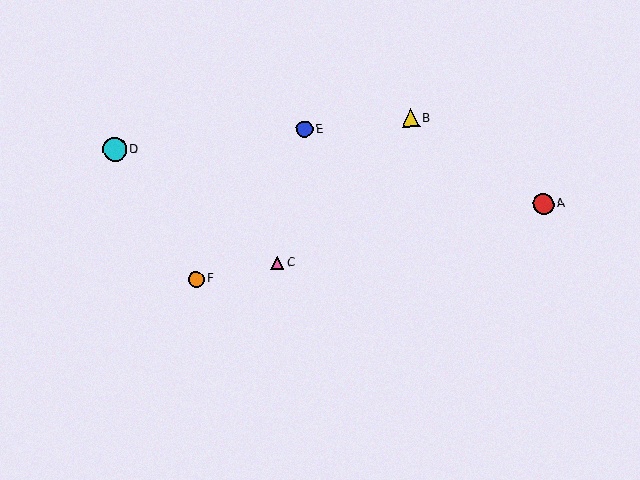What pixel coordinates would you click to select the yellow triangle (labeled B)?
Click at (411, 118) to select the yellow triangle B.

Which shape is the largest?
The cyan circle (labeled D) is the largest.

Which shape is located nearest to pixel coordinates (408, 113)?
The yellow triangle (labeled B) at (411, 118) is nearest to that location.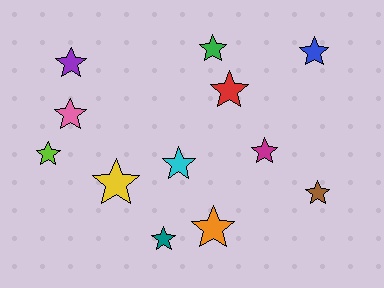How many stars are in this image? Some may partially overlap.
There are 12 stars.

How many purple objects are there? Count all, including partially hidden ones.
There is 1 purple object.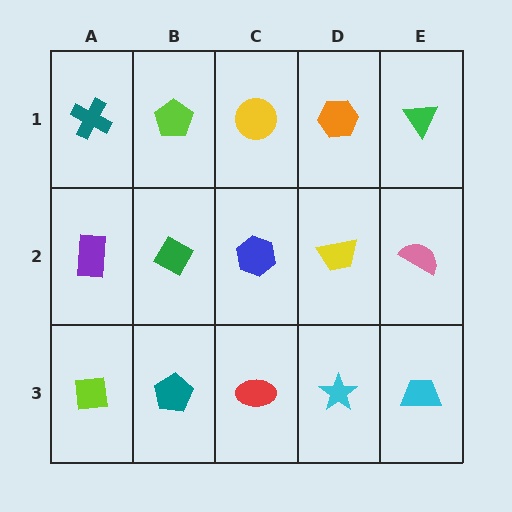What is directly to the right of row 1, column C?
An orange hexagon.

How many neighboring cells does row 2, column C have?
4.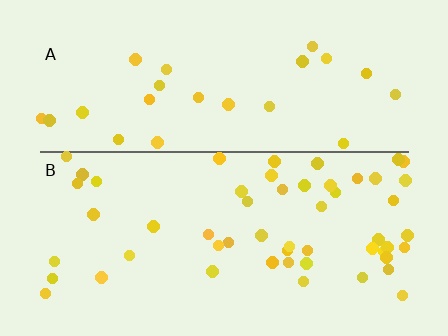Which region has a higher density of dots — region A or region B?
B (the bottom).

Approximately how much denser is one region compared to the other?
Approximately 2.1× — region B over region A.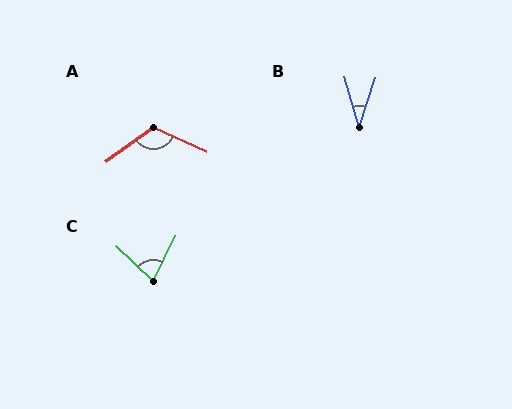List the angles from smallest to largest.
B (34°), C (72°), A (120°).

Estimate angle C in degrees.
Approximately 72 degrees.